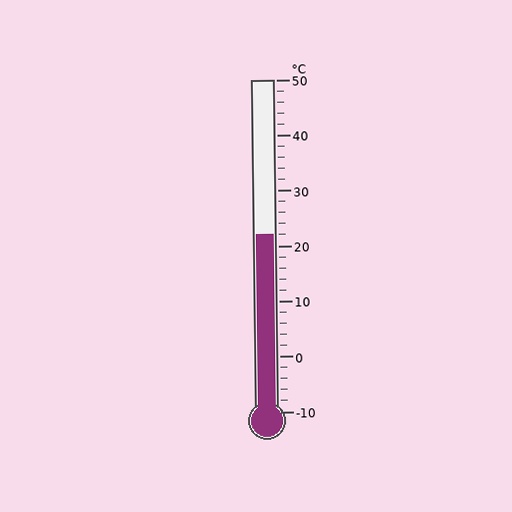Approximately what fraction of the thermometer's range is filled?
The thermometer is filled to approximately 55% of its range.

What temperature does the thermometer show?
The thermometer shows approximately 22°C.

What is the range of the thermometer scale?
The thermometer scale ranges from -10°C to 50°C.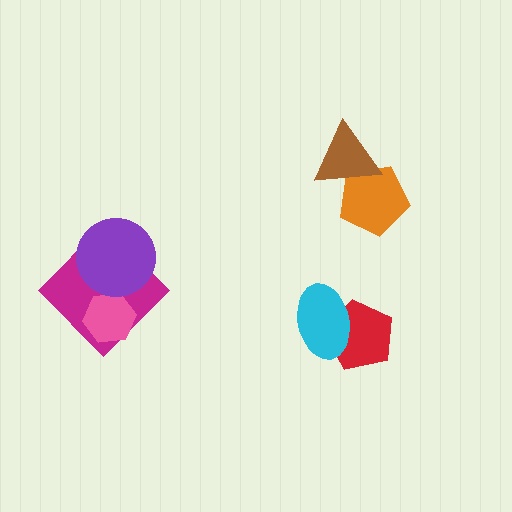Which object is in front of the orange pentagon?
The brown triangle is in front of the orange pentagon.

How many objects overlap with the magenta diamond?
2 objects overlap with the magenta diamond.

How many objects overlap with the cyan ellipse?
1 object overlaps with the cyan ellipse.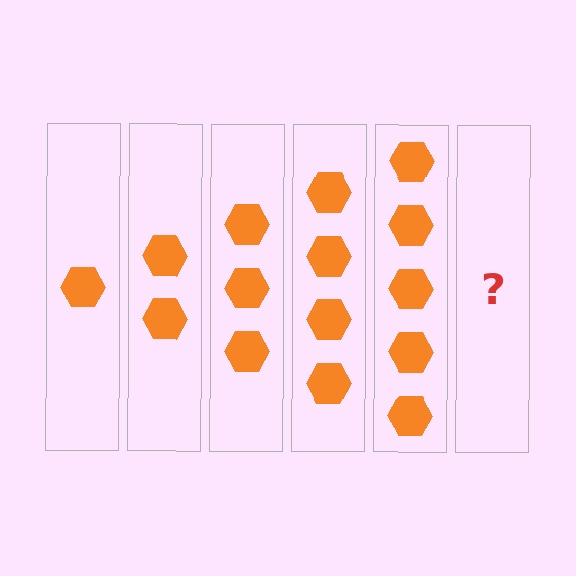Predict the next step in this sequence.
The next step is 6 hexagons.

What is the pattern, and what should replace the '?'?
The pattern is that each step adds one more hexagon. The '?' should be 6 hexagons.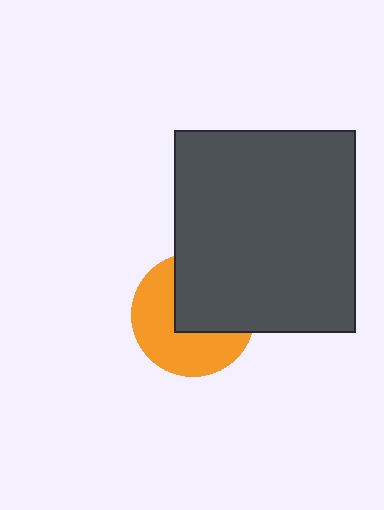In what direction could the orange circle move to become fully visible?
The orange circle could move toward the lower-left. That would shift it out from behind the dark gray rectangle entirely.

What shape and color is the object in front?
The object in front is a dark gray rectangle.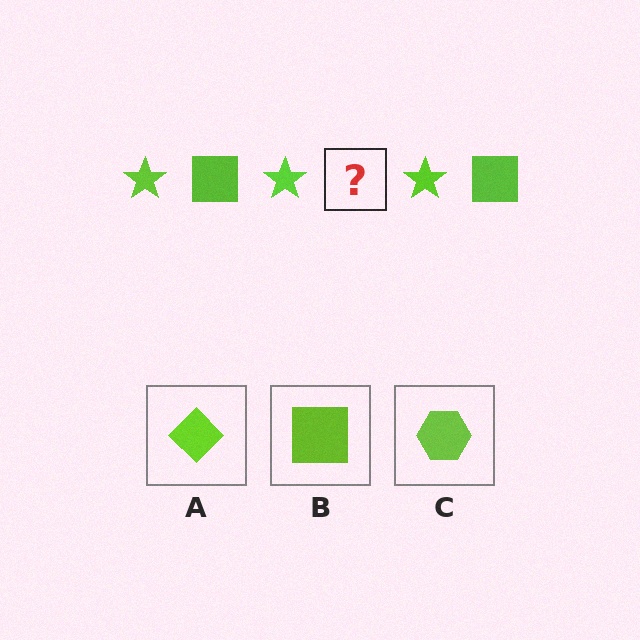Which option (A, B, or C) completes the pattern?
B.